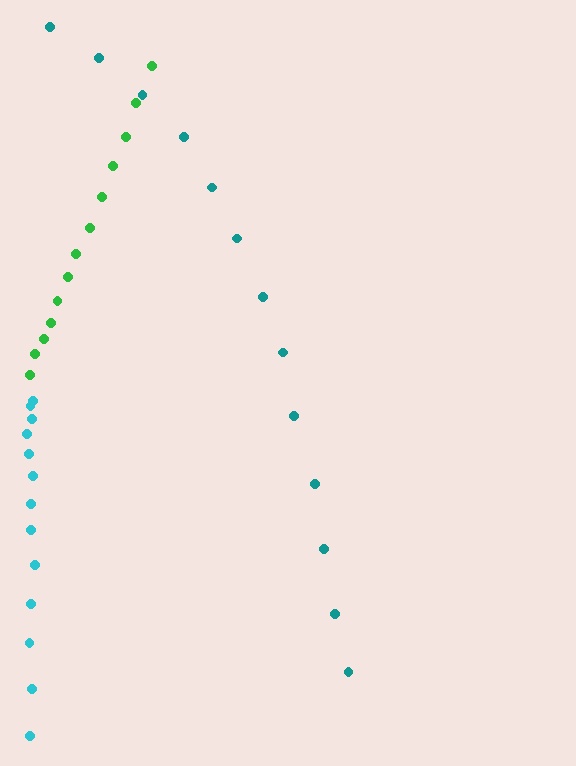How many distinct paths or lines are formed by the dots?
There are 3 distinct paths.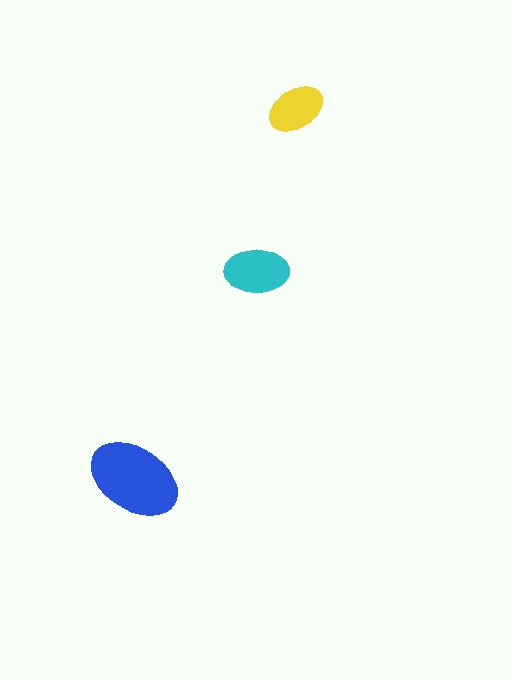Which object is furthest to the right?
The yellow ellipse is rightmost.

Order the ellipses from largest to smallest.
the blue one, the cyan one, the yellow one.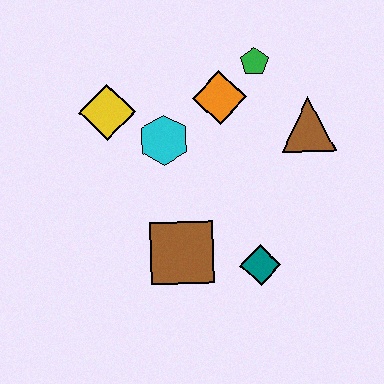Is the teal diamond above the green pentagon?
No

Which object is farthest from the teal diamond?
The yellow diamond is farthest from the teal diamond.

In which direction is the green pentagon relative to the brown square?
The green pentagon is above the brown square.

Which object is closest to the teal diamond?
The brown square is closest to the teal diamond.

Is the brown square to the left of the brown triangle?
Yes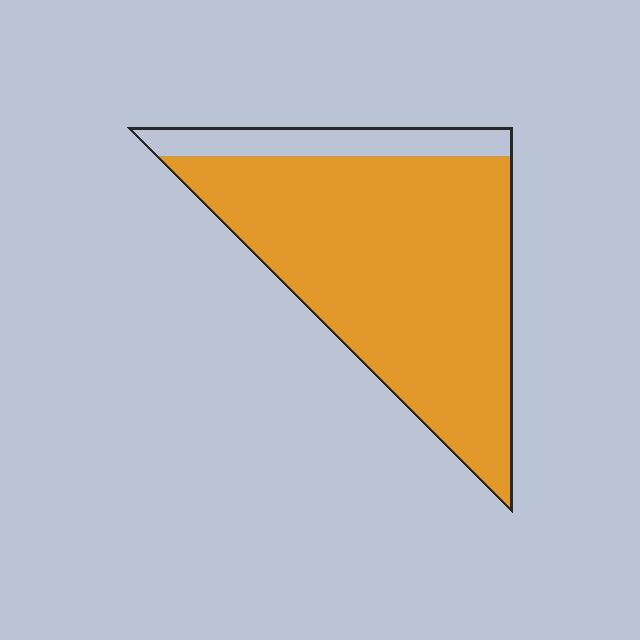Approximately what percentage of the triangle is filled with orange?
Approximately 85%.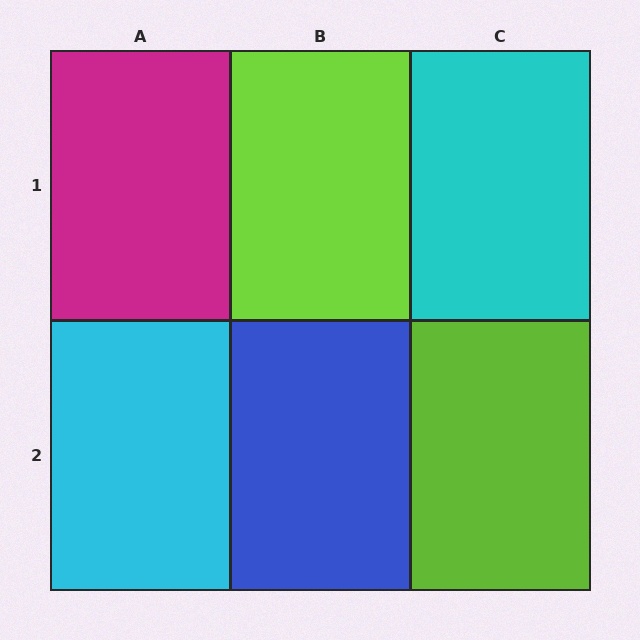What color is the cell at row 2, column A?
Cyan.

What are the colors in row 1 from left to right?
Magenta, lime, cyan.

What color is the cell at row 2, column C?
Lime.